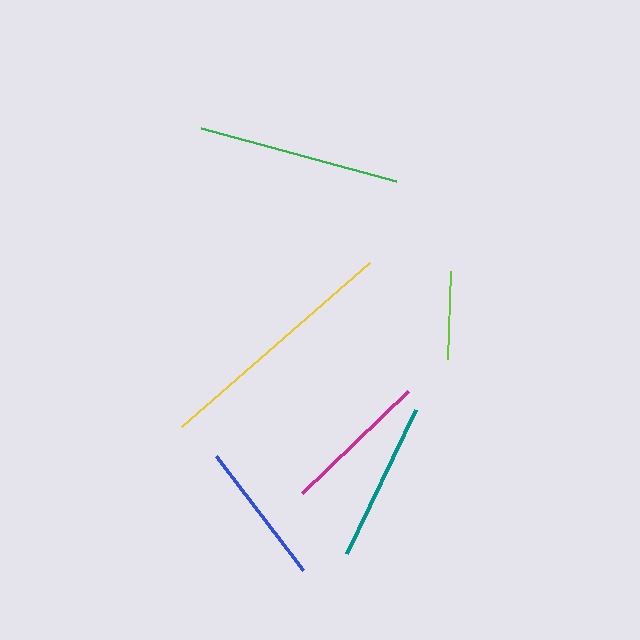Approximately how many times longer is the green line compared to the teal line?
The green line is approximately 1.3 times the length of the teal line.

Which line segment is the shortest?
The lime line is the shortest at approximately 88 pixels.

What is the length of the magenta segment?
The magenta segment is approximately 147 pixels long.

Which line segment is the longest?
The yellow line is the longest at approximately 249 pixels.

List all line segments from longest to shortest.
From longest to shortest: yellow, green, teal, magenta, blue, lime.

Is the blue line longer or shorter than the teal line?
The teal line is longer than the blue line.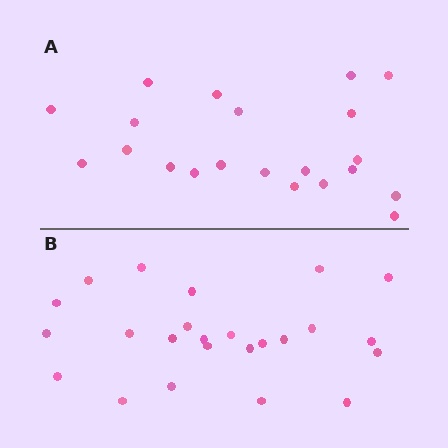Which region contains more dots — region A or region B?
Region B (the bottom region) has more dots.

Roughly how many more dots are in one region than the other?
Region B has just a few more — roughly 2 or 3 more dots than region A.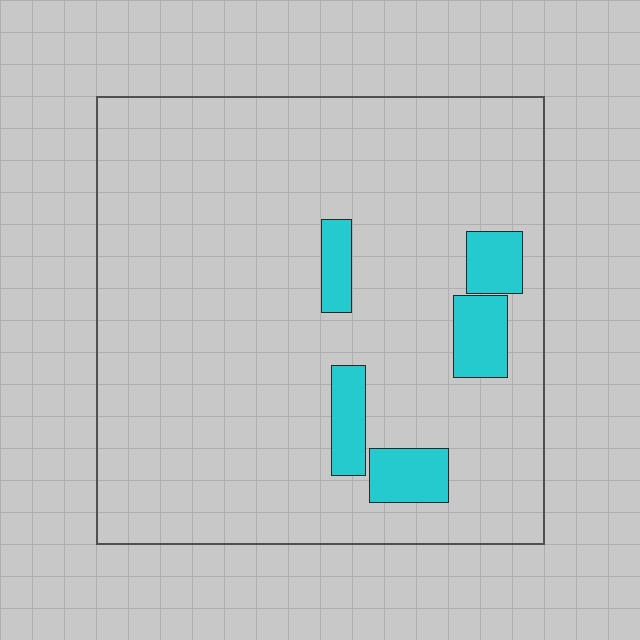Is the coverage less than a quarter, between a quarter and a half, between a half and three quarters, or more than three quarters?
Less than a quarter.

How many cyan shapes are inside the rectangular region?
5.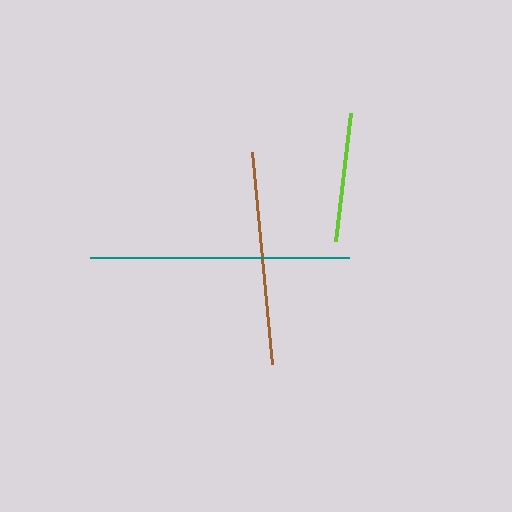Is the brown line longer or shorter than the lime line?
The brown line is longer than the lime line.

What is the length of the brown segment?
The brown segment is approximately 213 pixels long.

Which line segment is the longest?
The teal line is the longest at approximately 258 pixels.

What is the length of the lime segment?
The lime segment is approximately 128 pixels long.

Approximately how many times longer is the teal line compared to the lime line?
The teal line is approximately 2.0 times the length of the lime line.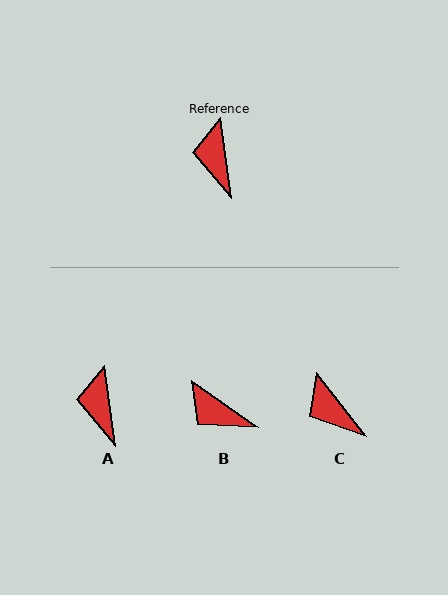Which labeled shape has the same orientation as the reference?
A.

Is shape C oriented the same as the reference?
No, it is off by about 31 degrees.